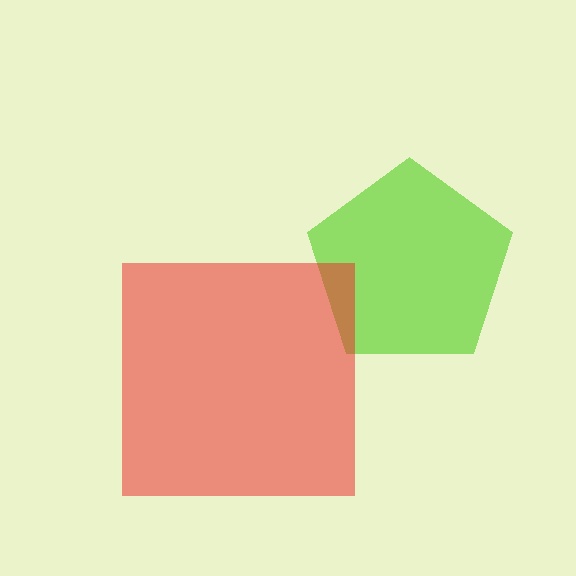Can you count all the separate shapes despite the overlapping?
Yes, there are 2 separate shapes.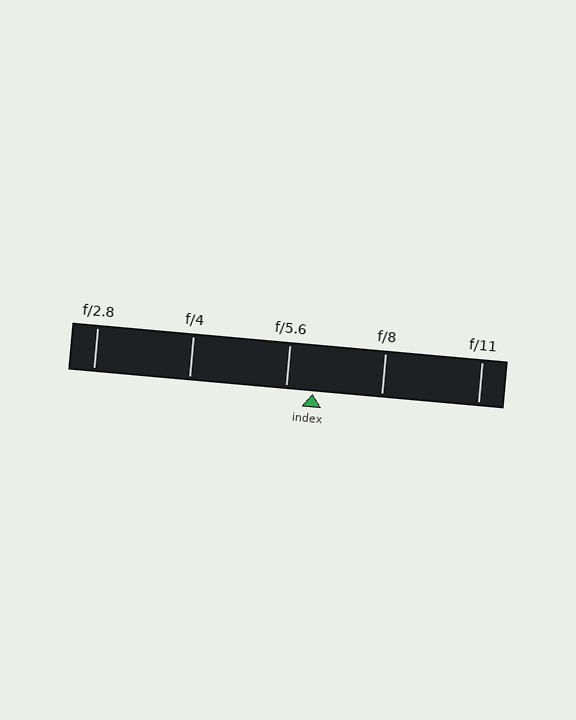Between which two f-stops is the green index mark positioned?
The index mark is between f/5.6 and f/8.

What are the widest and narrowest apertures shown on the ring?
The widest aperture shown is f/2.8 and the narrowest is f/11.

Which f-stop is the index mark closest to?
The index mark is closest to f/5.6.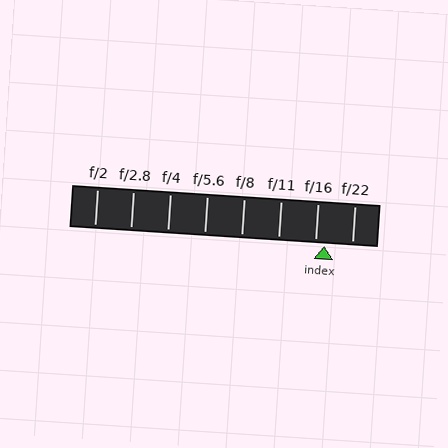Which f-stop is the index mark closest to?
The index mark is closest to f/16.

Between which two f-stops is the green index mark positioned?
The index mark is between f/16 and f/22.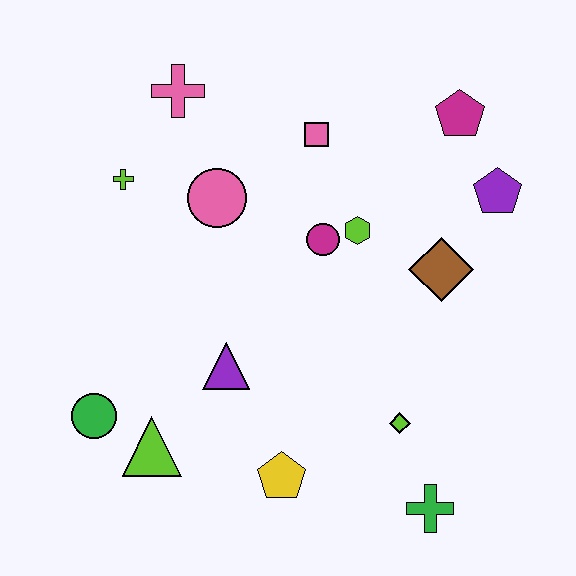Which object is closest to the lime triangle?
The green circle is closest to the lime triangle.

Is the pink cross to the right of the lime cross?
Yes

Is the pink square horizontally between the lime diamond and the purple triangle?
Yes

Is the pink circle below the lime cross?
Yes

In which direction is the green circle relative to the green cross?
The green circle is to the left of the green cross.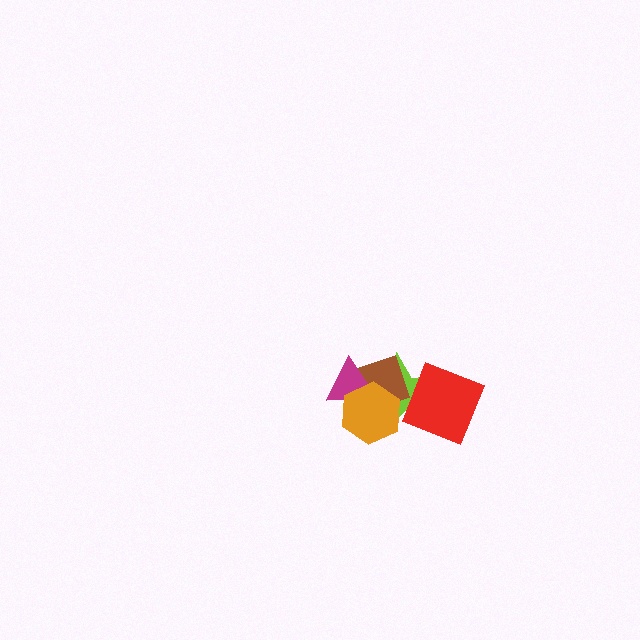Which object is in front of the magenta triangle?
The orange hexagon is in front of the magenta triangle.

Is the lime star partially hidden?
Yes, it is partially covered by another shape.